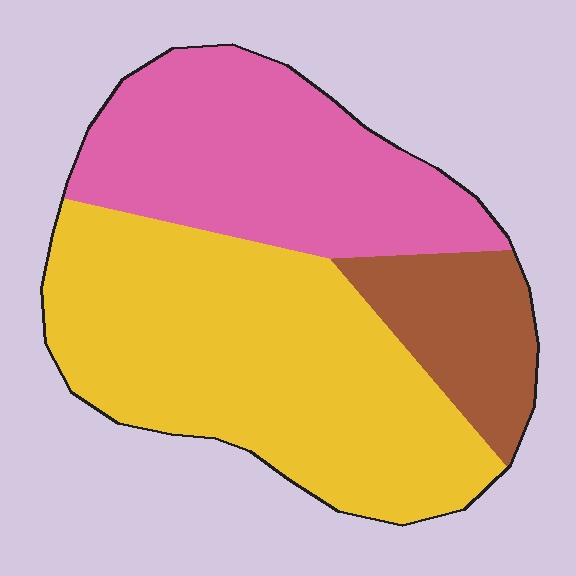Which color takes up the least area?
Brown, at roughly 15%.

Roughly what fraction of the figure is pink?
Pink takes up between a quarter and a half of the figure.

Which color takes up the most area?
Yellow, at roughly 50%.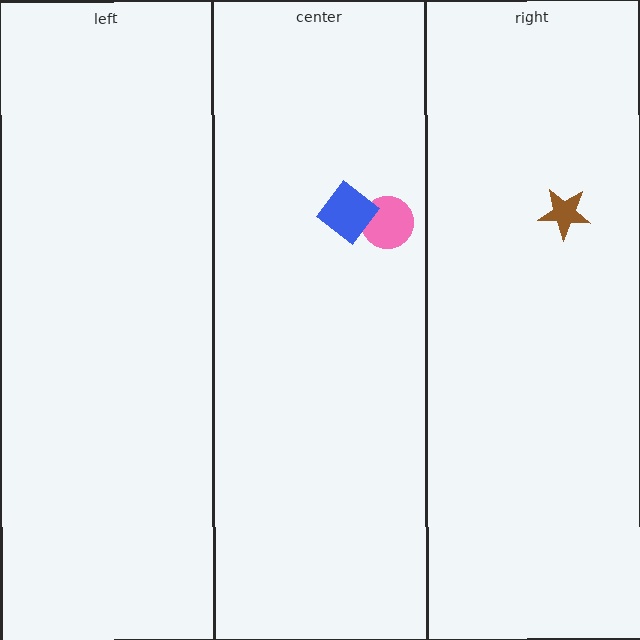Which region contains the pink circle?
The center region.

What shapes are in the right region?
The brown star.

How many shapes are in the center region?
2.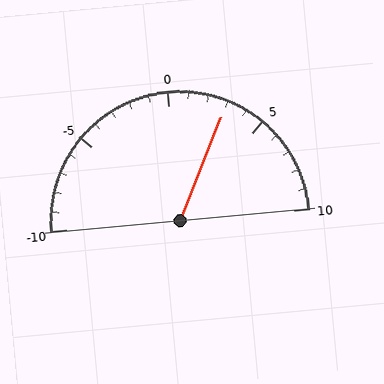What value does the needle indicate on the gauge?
The needle indicates approximately 3.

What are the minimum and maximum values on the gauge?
The gauge ranges from -10 to 10.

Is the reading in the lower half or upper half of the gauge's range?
The reading is in the upper half of the range (-10 to 10).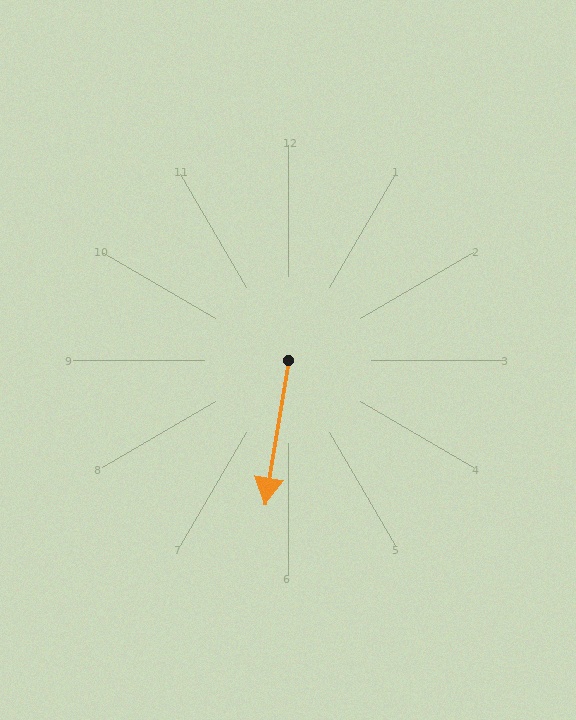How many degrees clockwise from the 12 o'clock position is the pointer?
Approximately 189 degrees.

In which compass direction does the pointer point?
South.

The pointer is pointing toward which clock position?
Roughly 6 o'clock.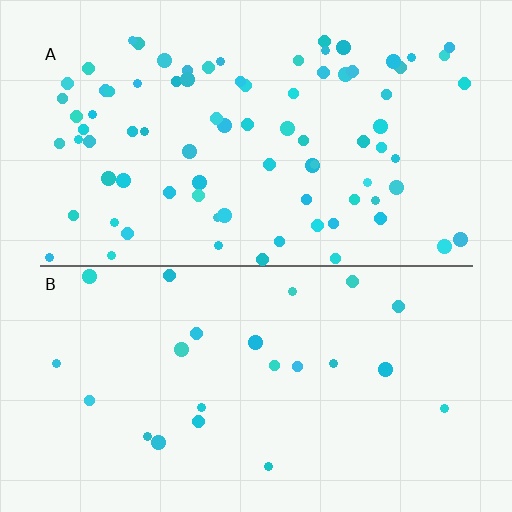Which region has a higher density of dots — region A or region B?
A (the top).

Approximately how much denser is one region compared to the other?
Approximately 3.6× — region A over region B.